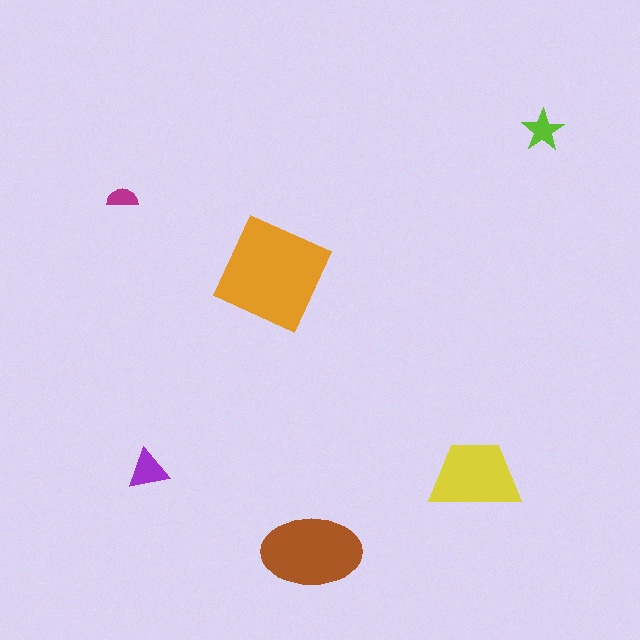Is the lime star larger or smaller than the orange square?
Smaller.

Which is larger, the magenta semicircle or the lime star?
The lime star.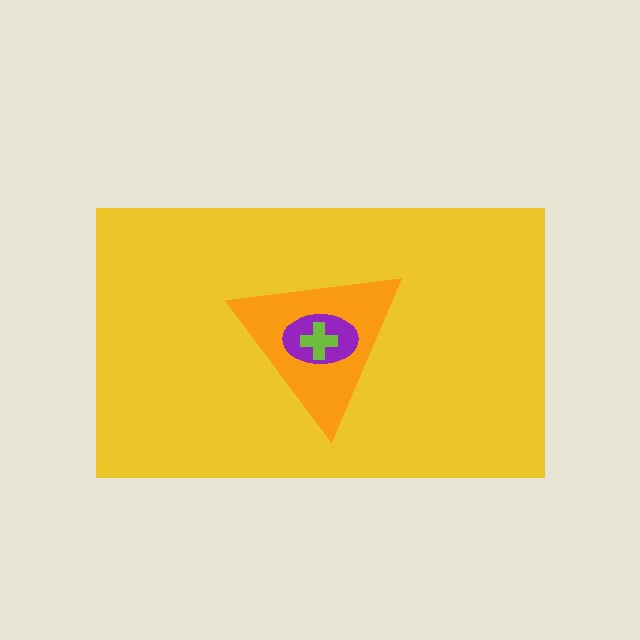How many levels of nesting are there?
4.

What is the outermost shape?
The yellow rectangle.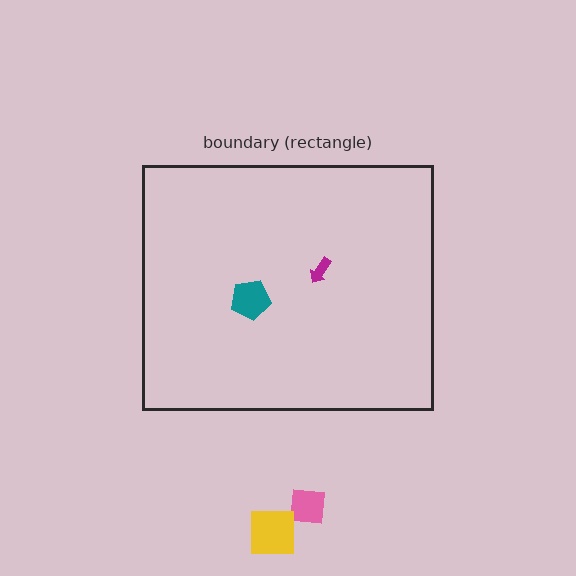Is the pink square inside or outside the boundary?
Outside.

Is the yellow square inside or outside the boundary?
Outside.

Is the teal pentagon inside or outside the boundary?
Inside.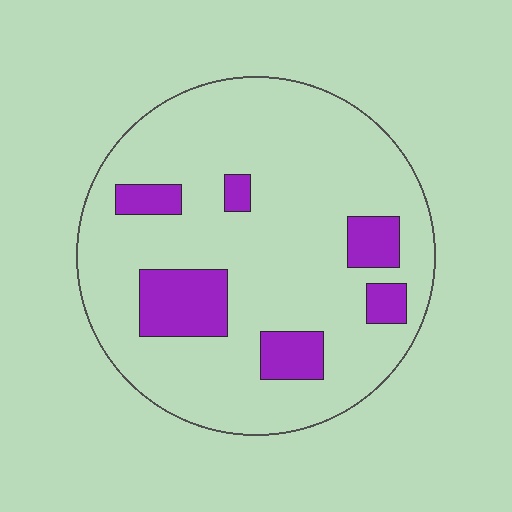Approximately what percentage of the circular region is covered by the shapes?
Approximately 15%.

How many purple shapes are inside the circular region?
6.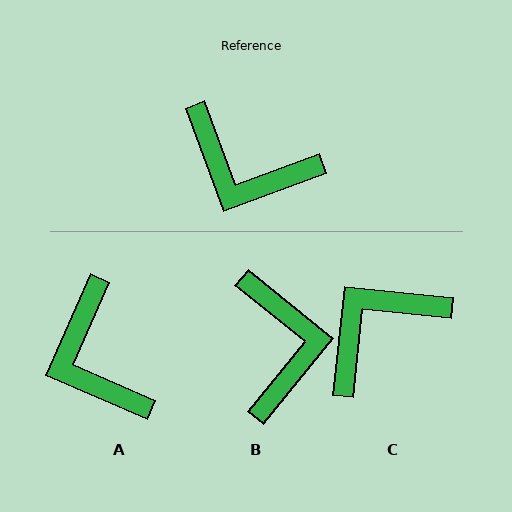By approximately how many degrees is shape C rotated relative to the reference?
Approximately 116 degrees clockwise.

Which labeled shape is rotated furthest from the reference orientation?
B, about 120 degrees away.